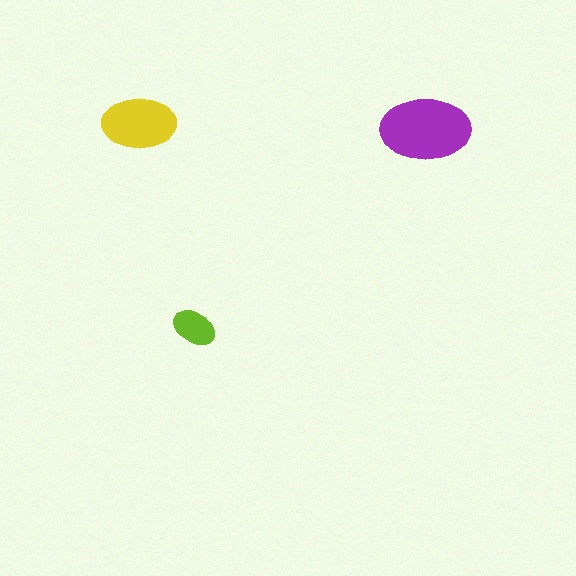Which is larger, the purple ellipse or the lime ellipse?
The purple one.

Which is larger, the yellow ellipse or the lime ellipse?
The yellow one.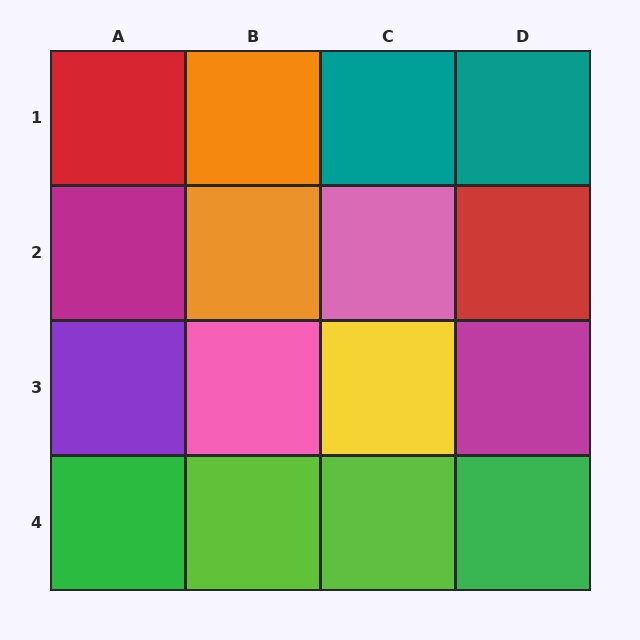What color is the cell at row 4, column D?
Green.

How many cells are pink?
2 cells are pink.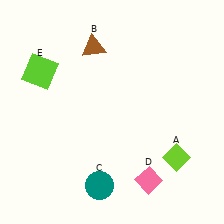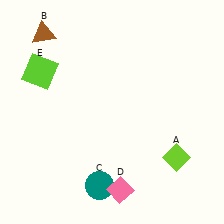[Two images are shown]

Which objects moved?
The objects that moved are: the brown triangle (B), the pink diamond (D).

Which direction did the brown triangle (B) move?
The brown triangle (B) moved left.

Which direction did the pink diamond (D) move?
The pink diamond (D) moved left.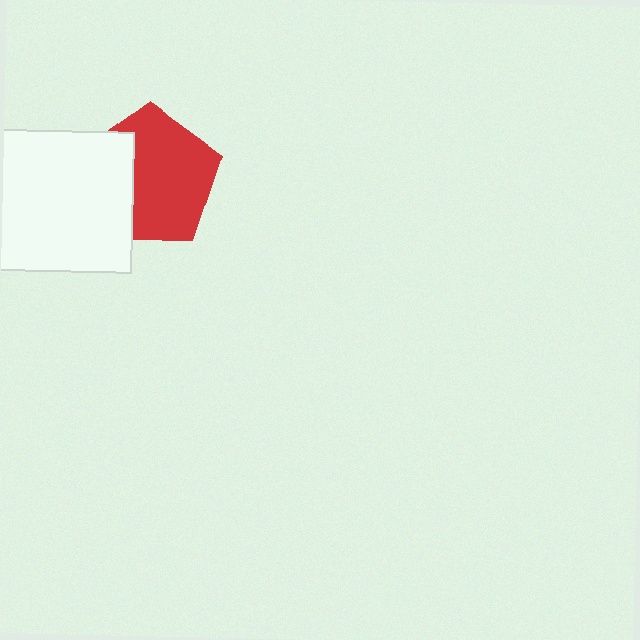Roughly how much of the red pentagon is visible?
Most of it is visible (roughly 65%).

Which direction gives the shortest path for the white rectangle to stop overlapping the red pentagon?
Moving left gives the shortest separation.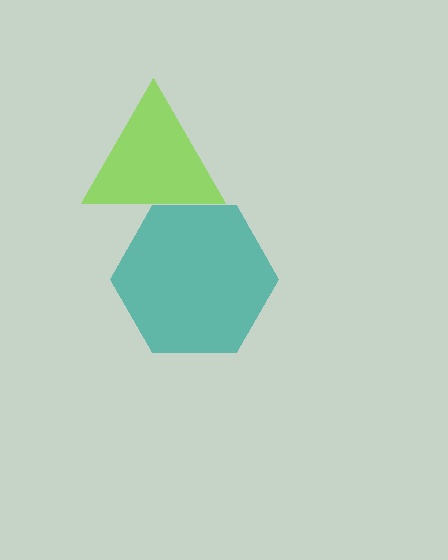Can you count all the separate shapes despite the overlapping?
Yes, there are 2 separate shapes.